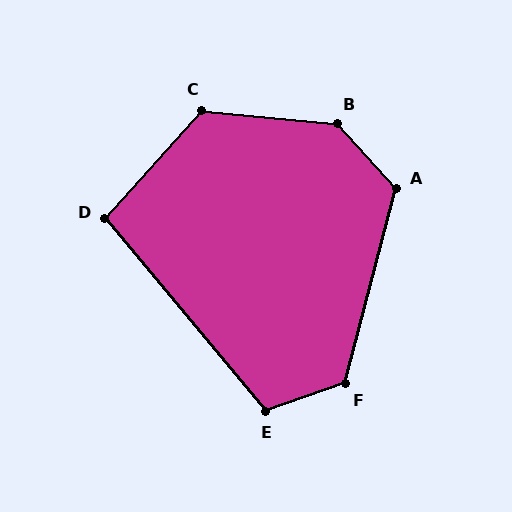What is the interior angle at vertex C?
Approximately 126 degrees (obtuse).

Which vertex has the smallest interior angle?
D, at approximately 99 degrees.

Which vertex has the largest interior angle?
B, at approximately 138 degrees.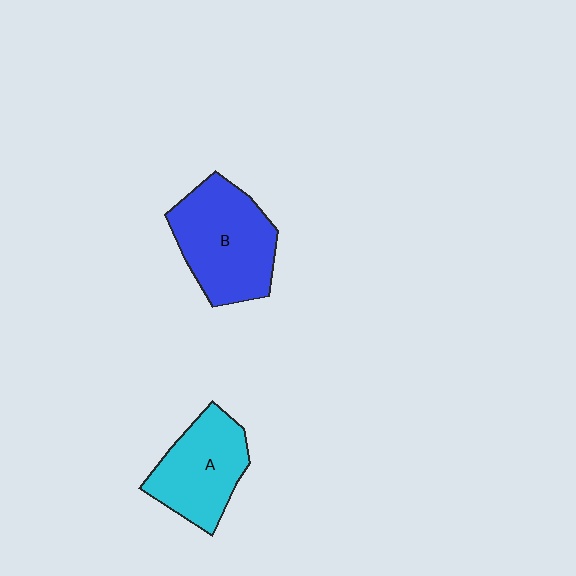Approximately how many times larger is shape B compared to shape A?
Approximately 1.2 times.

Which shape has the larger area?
Shape B (blue).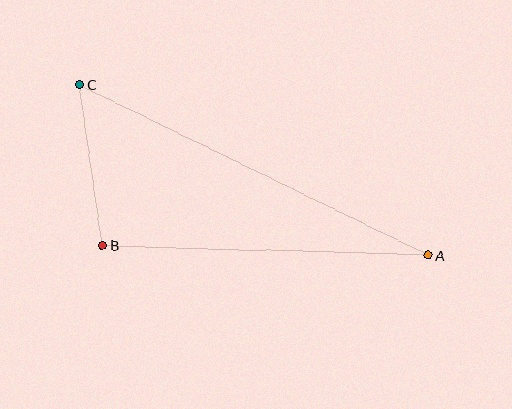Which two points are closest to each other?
Points B and C are closest to each other.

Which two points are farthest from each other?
Points A and C are farthest from each other.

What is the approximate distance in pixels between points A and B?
The distance between A and B is approximately 326 pixels.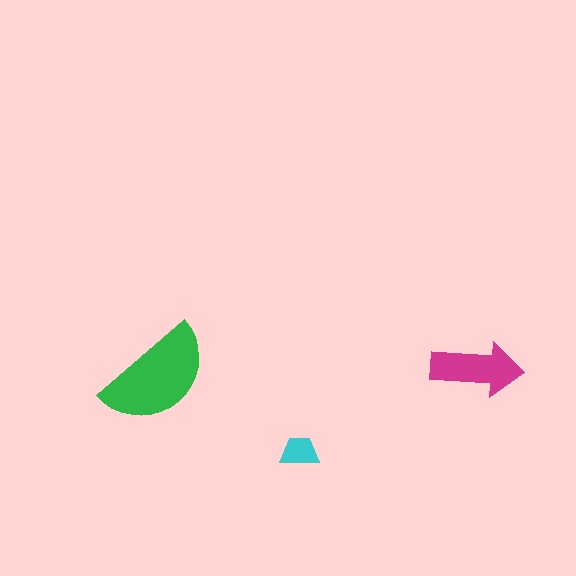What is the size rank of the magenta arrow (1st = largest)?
2nd.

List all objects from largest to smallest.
The green semicircle, the magenta arrow, the cyan trapezoid.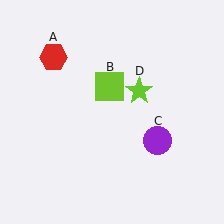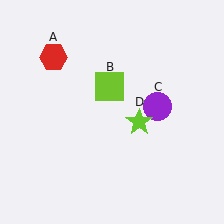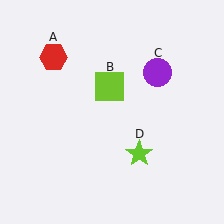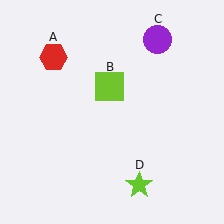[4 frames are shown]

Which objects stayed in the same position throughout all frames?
Red hexagon (object A) and lime square (object B) remained stationary.